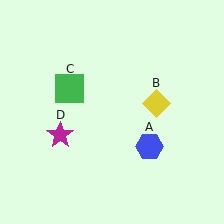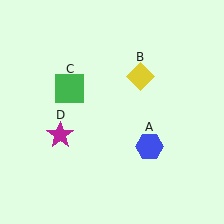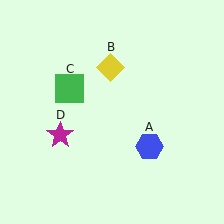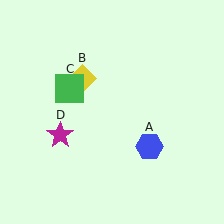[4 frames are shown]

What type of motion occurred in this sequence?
The yellow diamond (object B) rotated counterclockwise around the center of the scene.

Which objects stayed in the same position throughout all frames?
Blue hexagon (object A) and green square (object C) and magenta star (object D) remained stationary.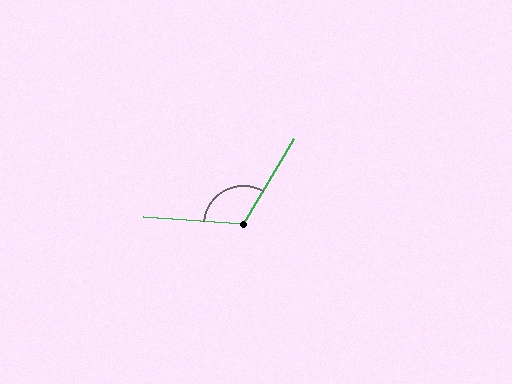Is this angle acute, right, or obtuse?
It is obtuse.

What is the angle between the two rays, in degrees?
Approximately 116 degrees.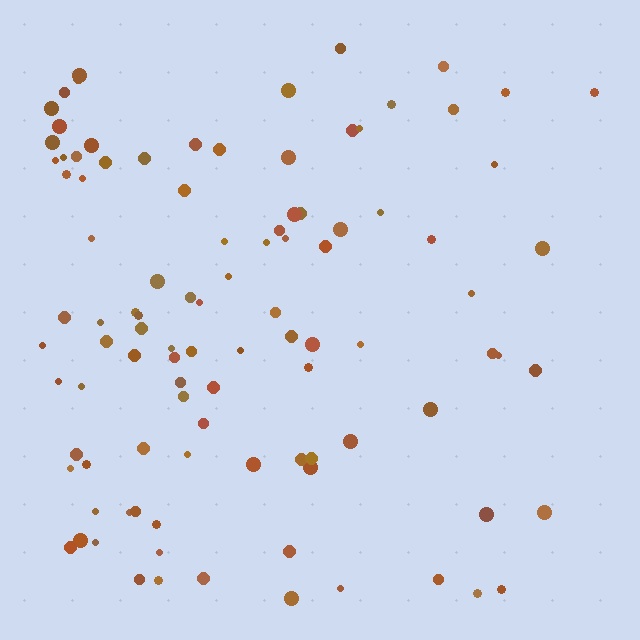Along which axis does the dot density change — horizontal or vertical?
Horizontal.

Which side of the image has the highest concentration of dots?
The left.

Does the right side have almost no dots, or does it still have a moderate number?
Still a moderate number, just noticeably fewer than the left.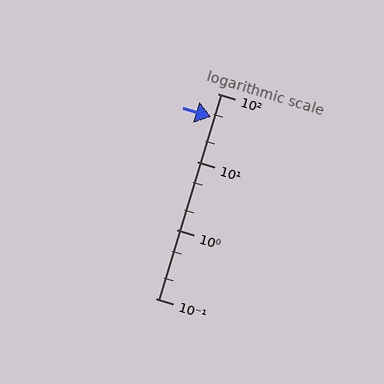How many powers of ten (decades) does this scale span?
The scale spans 3 decades, from 0.1 to 100.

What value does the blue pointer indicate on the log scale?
The pointer indicates approximately 45.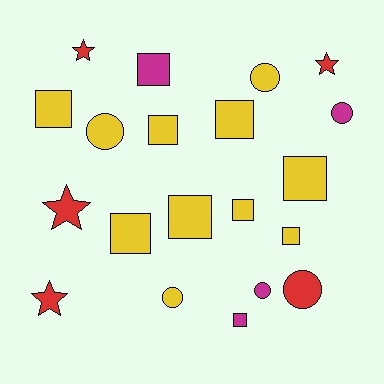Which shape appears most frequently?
Square, with 10 objects.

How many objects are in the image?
There are 20 objects.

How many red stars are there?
There are 4 red stars.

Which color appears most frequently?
Yellow, with 11 objects.